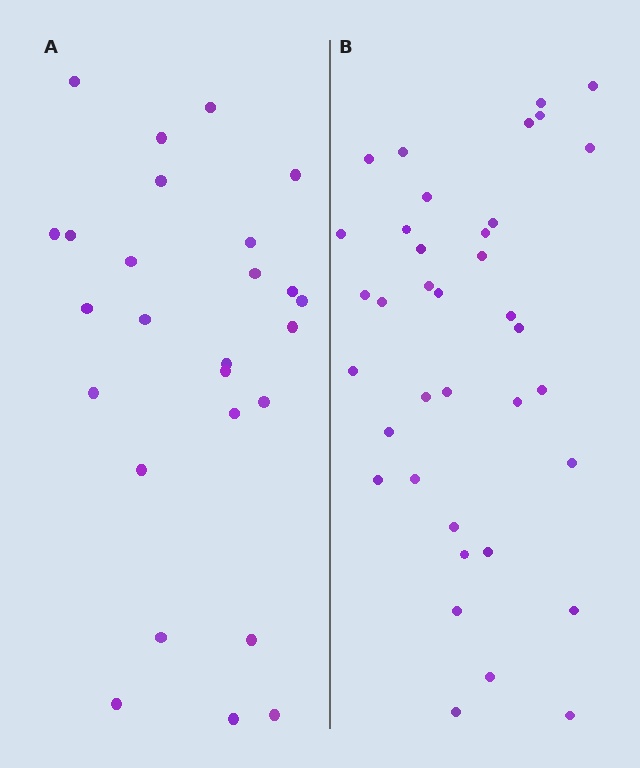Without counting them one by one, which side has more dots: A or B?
Region B (the right region) has more dots.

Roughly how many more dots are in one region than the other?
Region B has roughly 12 or so more dots than region A.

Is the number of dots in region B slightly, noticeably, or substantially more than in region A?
Region B has noticeably more, but not dramatically so. The ratio is roughly 1.4 to 1.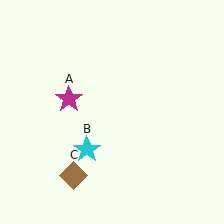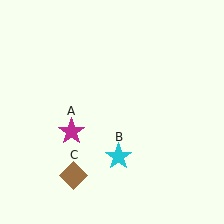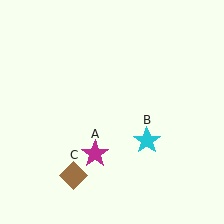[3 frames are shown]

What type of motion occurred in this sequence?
The magenta star (object A), cyan star (object B) rotated counterclockwise around the center of the scene.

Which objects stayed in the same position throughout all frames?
Brown diamond (object C) remained stationary.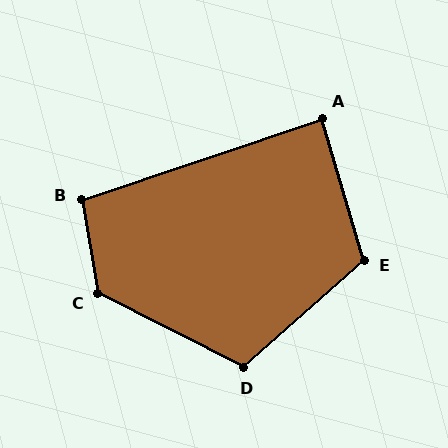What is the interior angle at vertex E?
Approximately 115 degrees (obtuse).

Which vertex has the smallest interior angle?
A, at approximately 87 degrees.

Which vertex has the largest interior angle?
C, at approximately 126 degrees.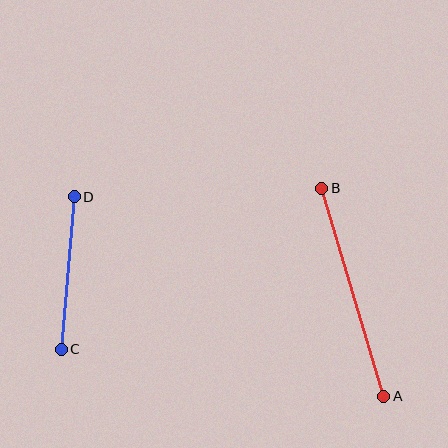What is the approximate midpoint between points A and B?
The midpoint is at approximately (353, 292) pixels.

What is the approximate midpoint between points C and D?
The midpoint is at approximately (68, 273) pixels.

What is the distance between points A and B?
The distance is approximately 217 pixels.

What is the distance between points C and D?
The distance is approximately 153 pixels.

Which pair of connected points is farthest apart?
Points A and B are farthest apart.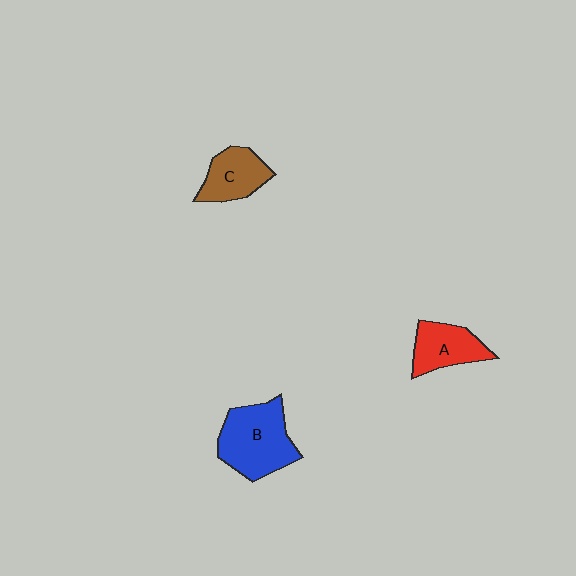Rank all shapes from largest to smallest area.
From largest to smallest: B (blue), A (red), C (brown).